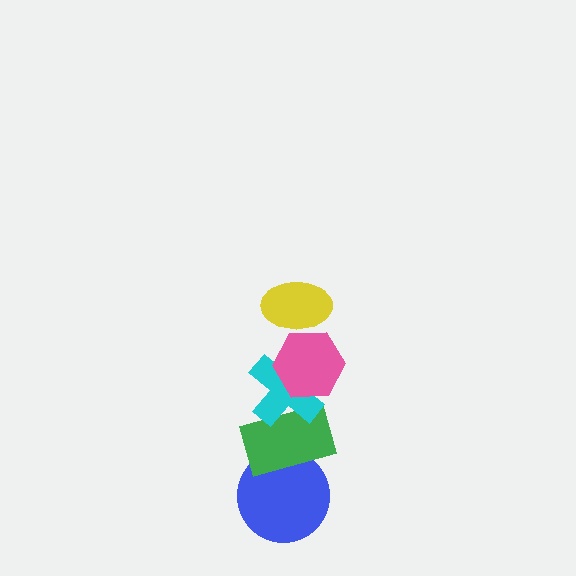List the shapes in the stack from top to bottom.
From top to bottom: the yellow ellipse, the pink hexagon, the cyan cross, the green rectangle, the blue circle.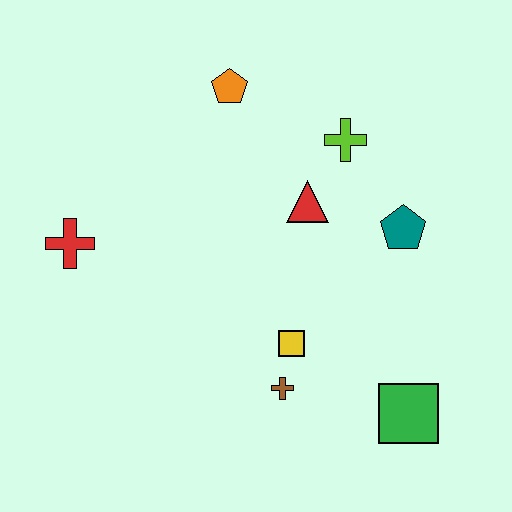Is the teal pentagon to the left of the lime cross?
No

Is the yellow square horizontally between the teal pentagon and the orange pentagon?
Yes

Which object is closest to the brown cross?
The yellow square is closest to the brown cross.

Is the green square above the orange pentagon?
No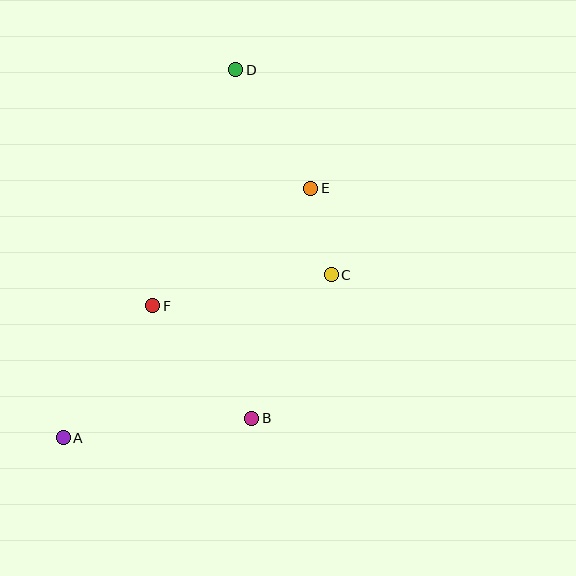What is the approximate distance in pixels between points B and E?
The distance between B and E is approximately 238 pixels.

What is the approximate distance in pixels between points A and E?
The distance between A and E is approximately 352 pixels.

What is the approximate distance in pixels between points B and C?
The distance between B and C is approximately 164 pixels.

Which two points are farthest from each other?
Points A and D are farthest from each other.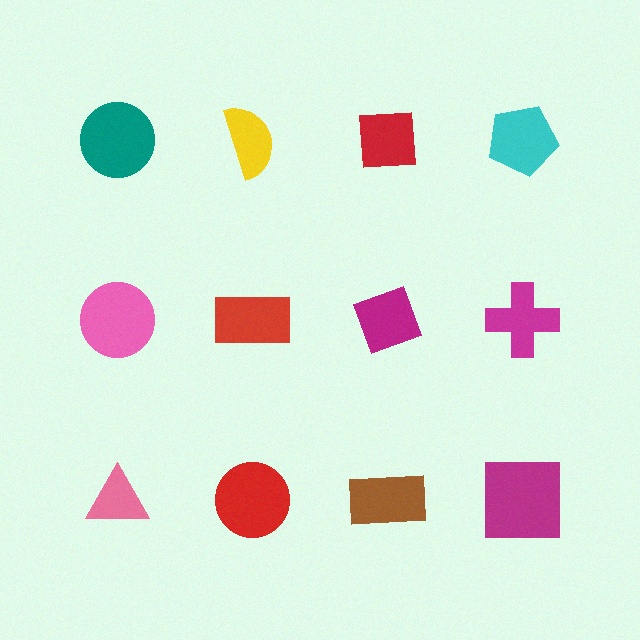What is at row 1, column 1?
A teal circle.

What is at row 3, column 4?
A magenta square.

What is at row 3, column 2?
A red circle.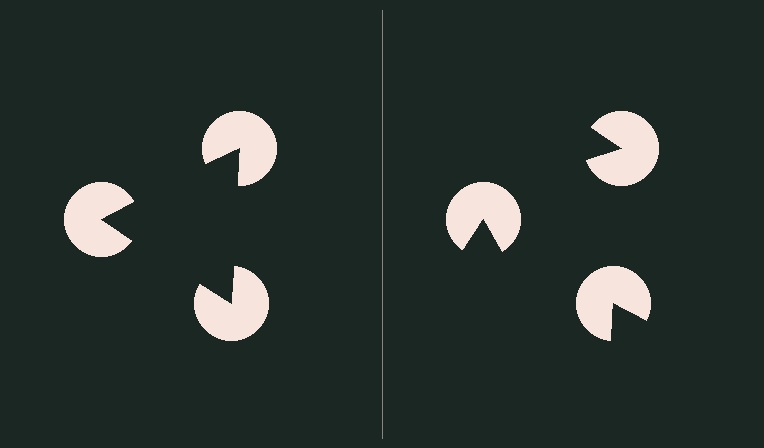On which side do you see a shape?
An illusory triangle appears on the left side. On the right side the wedge cuts are rotated, so no coherent shape forms.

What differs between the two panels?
The pac-man discs are positioned identically on both sides; only the wedge orientations differ. On the left they align to a triangle; on the right they are misaligned.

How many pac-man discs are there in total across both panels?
6 — 3 on each side.